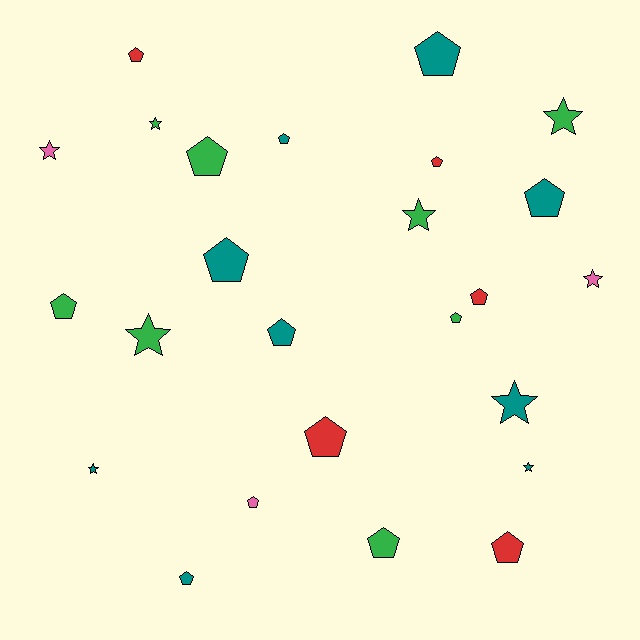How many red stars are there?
There are no red stars.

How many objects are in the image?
There are 25 objects.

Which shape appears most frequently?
Pentagon, with 16 objects.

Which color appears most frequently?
Teal, with 9 objects.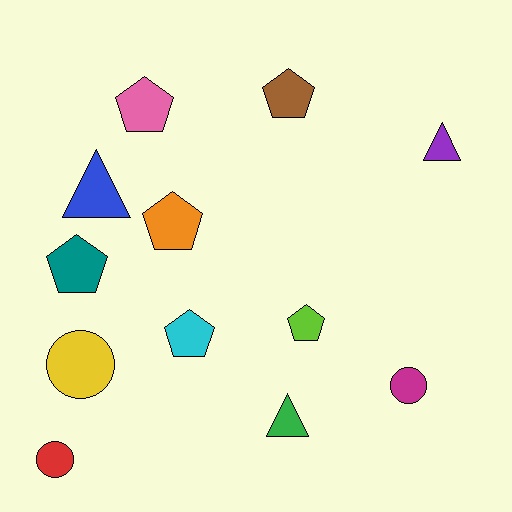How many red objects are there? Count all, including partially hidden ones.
There is 1 red object.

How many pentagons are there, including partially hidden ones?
There are 6 pentagons.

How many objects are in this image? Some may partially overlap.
There are 12 objects.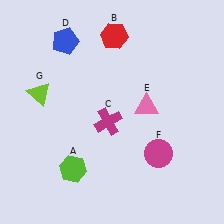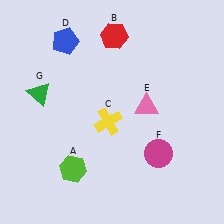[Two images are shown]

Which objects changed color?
C changed from magenta to yellow. G changed from lime to green.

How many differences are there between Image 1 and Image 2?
There are 2 differences between the two images.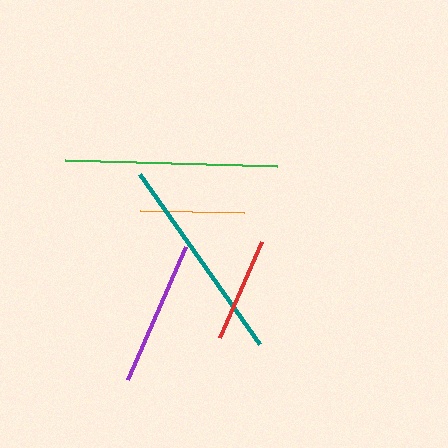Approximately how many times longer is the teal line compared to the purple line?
The teal line is approximately 1.4 times the length of the purple line.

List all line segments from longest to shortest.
From longest to shortest: green, teal, purple, red, orange.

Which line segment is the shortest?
The orange line is the shortest at approximately 104 pixels.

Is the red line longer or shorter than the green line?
The green line is longer than the red line.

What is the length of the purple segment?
The purple segment is approximately 145 pixels long.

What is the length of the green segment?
The green segment is approximately 211 pixels long.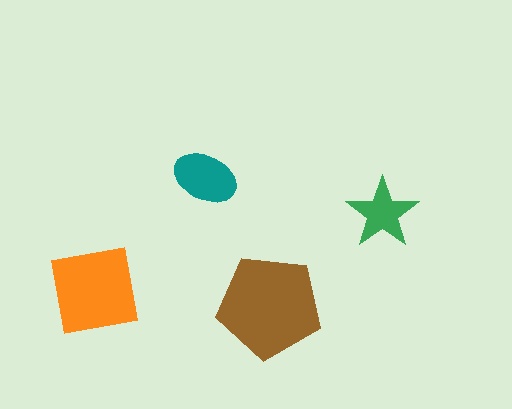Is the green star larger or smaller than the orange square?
Smaller.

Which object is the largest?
The brown pentagon.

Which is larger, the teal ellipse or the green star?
The teal ellipse.